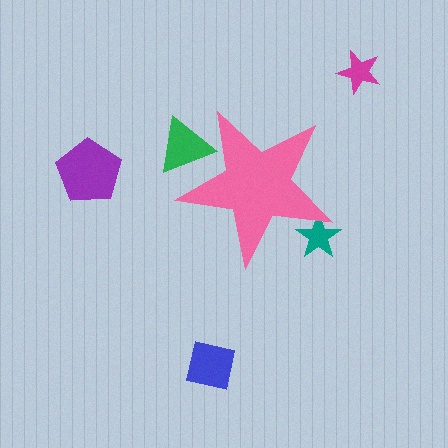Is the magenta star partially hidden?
No, the magenta star is fully visible.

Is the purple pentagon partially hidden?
No, the purple pentagon is fully visible.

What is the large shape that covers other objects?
A pink star.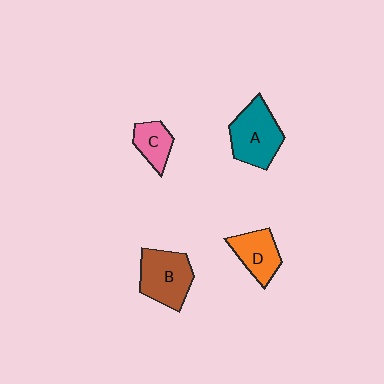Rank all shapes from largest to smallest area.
From largest to smallest: A (teal), B (brown), D (orange), C (pink).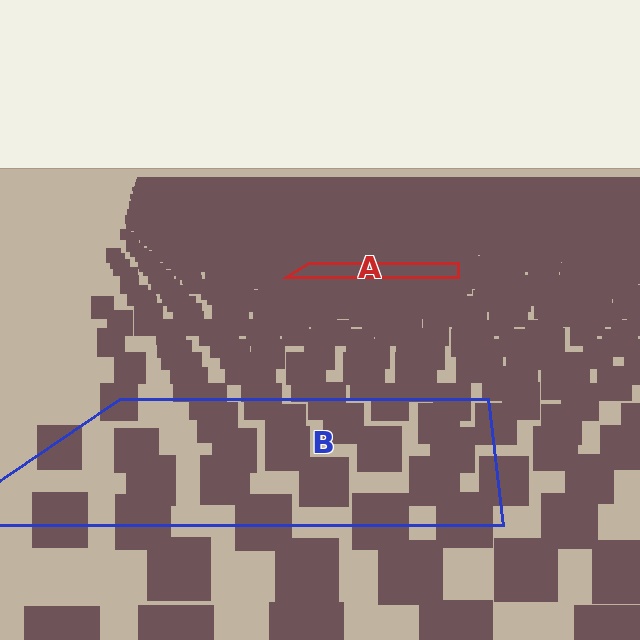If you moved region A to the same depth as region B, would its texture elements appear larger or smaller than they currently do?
They would appear larger. At a closer depth, the same texture elements are projected at a bigger on-screen size.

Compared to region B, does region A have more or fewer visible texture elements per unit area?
Region A has more texture elements per unit area — they are packed more densely because it is farther away.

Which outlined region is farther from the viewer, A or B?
Region A is farther from the viewer — the texture elements inside it appear smaller and more densely packed.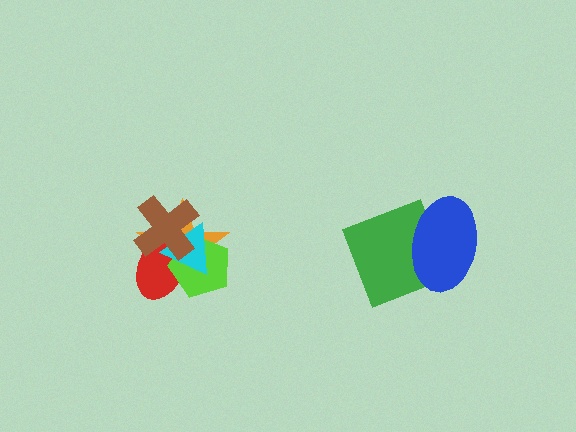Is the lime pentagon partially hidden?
Yes, it is partially covered by another shape.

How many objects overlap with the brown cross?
4 objects overlap with the brown cross.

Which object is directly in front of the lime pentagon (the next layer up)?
The cyan triangle is directly in front of the lime pentagon.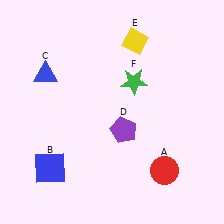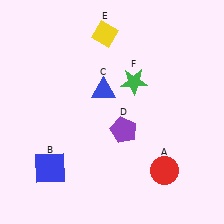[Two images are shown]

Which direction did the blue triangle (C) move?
The blue triangle (C) moved right.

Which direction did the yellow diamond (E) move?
The yellow diamond (E) moved left.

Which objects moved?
The objects that moved are: the blue triangle (C), the yellow diamond (E).